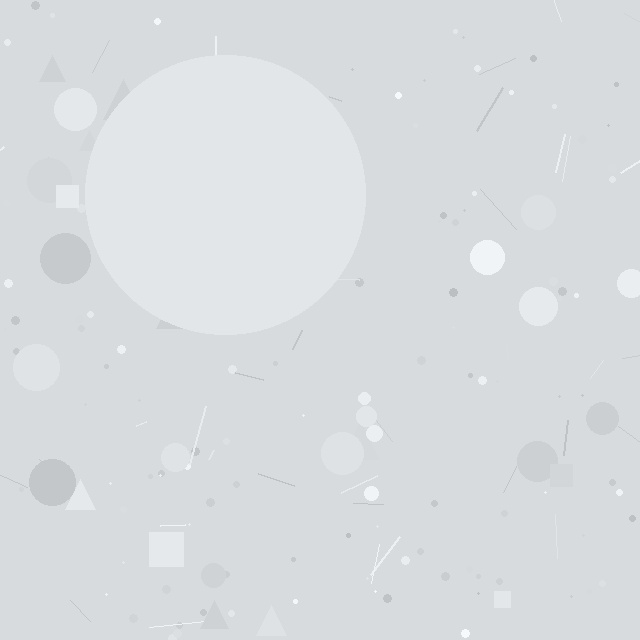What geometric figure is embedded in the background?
A circle is embedded in the background.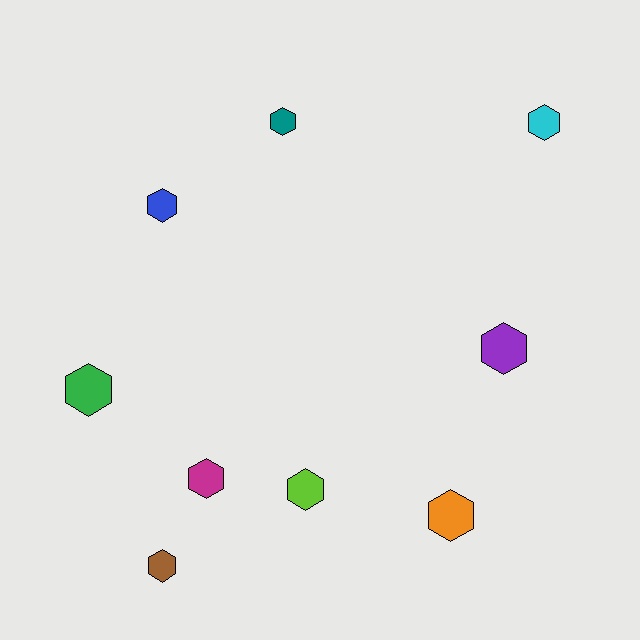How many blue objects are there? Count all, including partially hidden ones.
There is 1 blue object.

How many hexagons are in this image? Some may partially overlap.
There are 9 hexagons.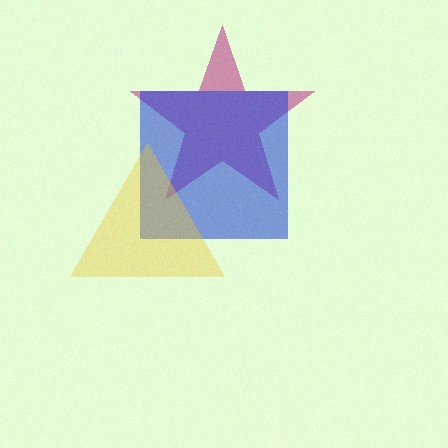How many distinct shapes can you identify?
There are 3 distinct shapes: a magenta star, a blue square, a yellow triangle.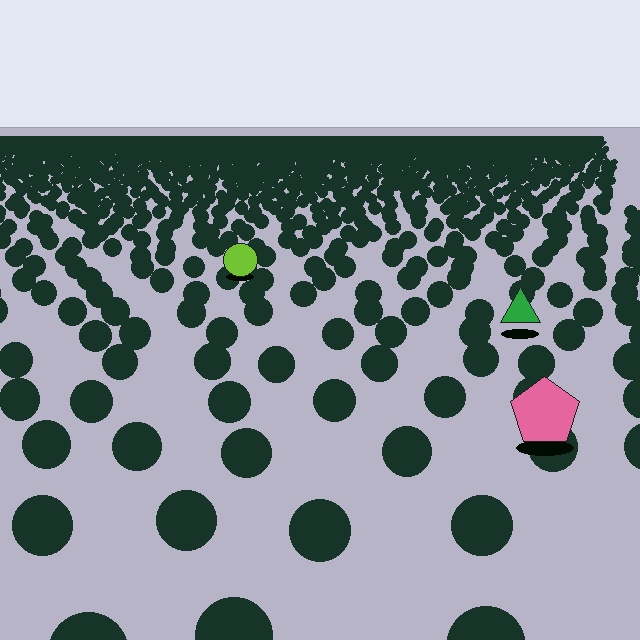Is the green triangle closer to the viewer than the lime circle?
Yes. The green triangle is closer — you can tell from the texture gradient: the ground texture is coarser near it.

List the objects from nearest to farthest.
From nearest to farthest: the pink pentagon, the green triangle, the lime circle.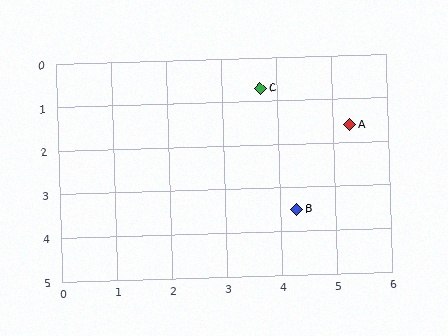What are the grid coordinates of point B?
Point B is at approximately (4.3, 3.5).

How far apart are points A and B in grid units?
Points A and B are about 2.1 grid units apart.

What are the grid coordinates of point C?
Point C is at approximately (3.7, 0.7).